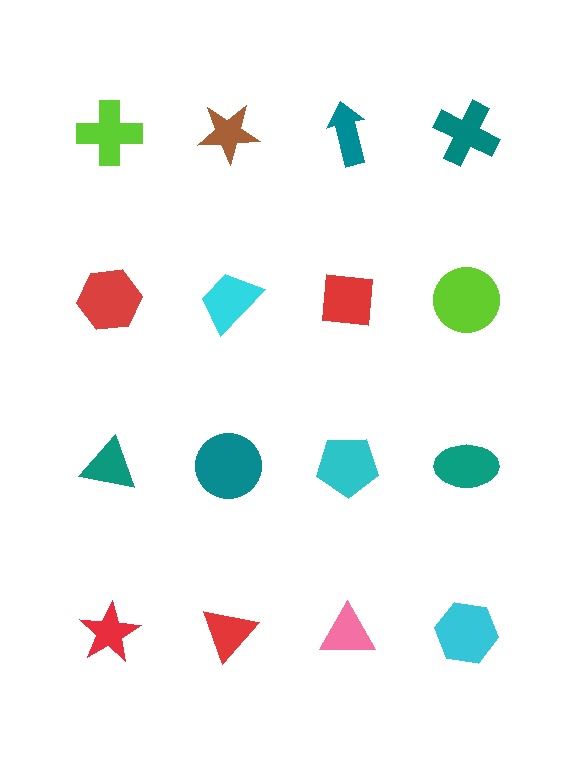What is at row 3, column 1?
A teal triangle.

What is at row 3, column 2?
A teal circle.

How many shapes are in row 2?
4 shapes.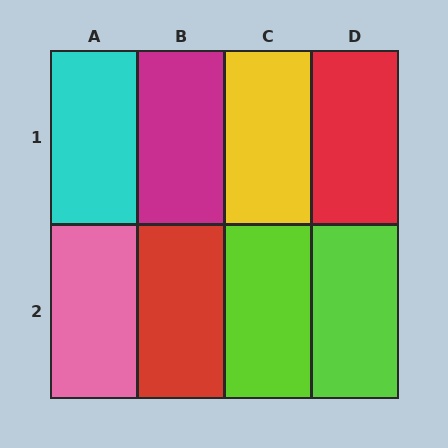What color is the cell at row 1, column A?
Cyan.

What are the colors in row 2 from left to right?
Pink, red, lime, lime.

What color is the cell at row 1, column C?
Yellow.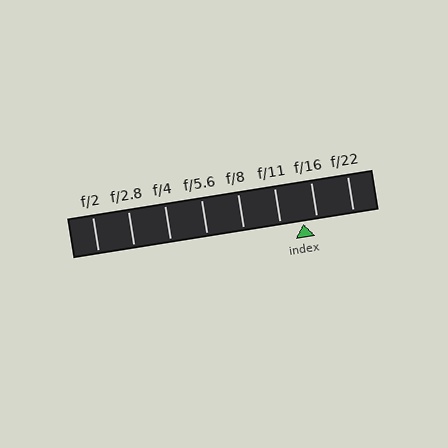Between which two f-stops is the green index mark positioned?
The index mark is between f/11 and f/16.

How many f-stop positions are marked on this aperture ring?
There are 8 f-stop positions marked.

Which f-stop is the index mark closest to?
The index mark is closest to f/16.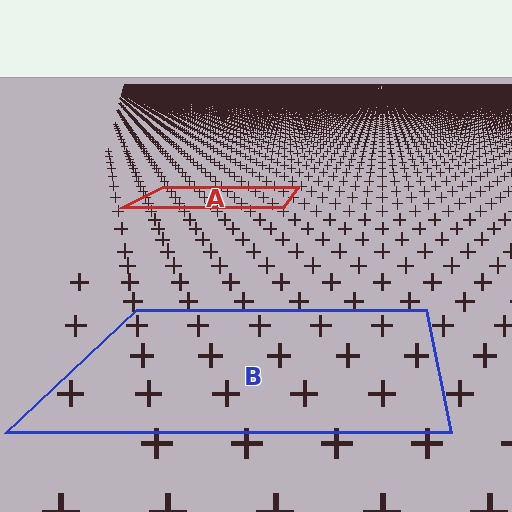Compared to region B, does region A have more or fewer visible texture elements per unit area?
Region A has more texture elements per unit area — they are packed more densely because it is farther away.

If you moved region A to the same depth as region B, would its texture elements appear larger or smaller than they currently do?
They would appear larger. At a closer depth, the same texture elements are projected at a bigger on-screen size.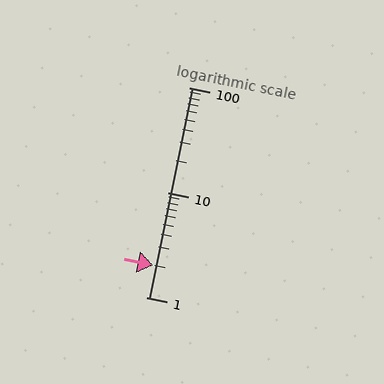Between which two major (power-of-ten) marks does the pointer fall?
The pointer is between 1 and 10.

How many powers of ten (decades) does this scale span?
The scale spans 2 decades, from 1 to 100.